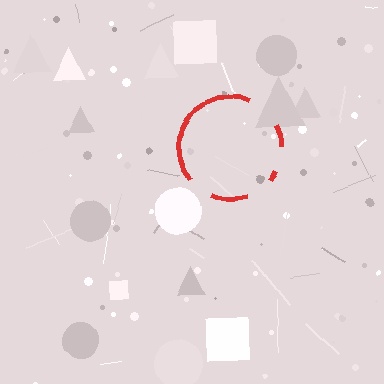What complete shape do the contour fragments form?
The contour fragments form a circle.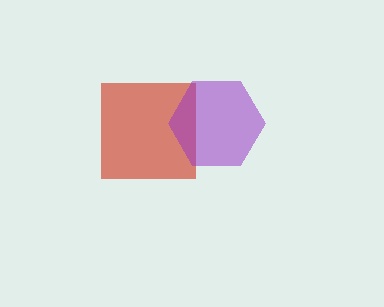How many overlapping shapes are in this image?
There are 2 overlapping shapes in the image.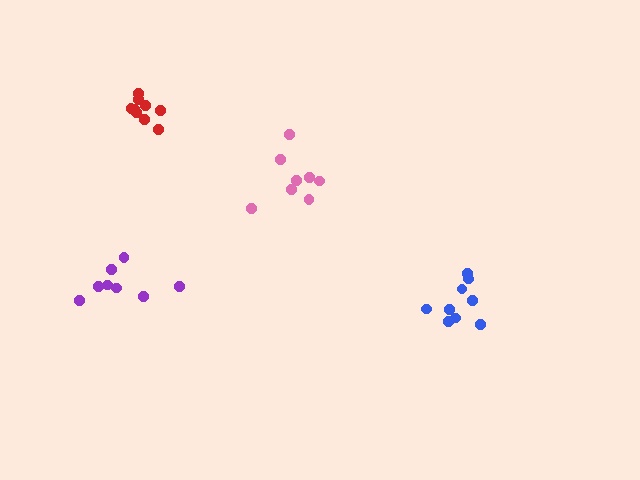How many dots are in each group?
Group 1: 9 dots, Group 2: 8 dots, Group 3: 8 dots, Group 4: 9 dots (34 total).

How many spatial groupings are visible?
There are 4 spatial groupings.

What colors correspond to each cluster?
The clusters are colored: blue, pink, purple, red.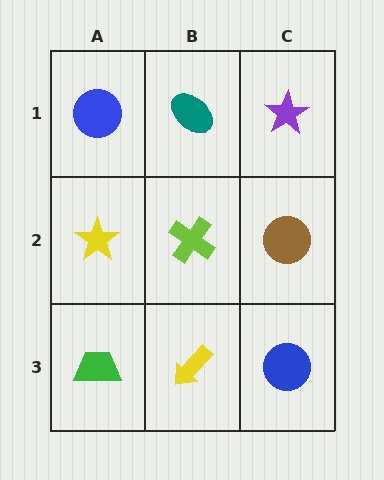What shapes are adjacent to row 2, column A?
A blue circle (row 1, column A), a green trapezoid (row 3, column A), a lime cross (row 2, column B).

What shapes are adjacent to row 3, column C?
A brown circle (row 2, column C), a yellow arrow (row 3, column B).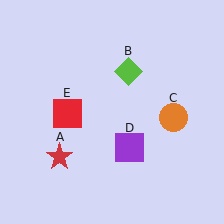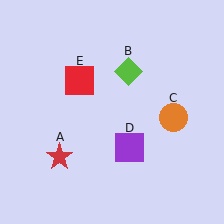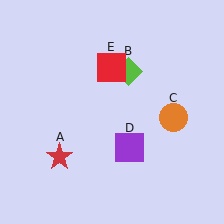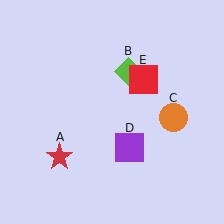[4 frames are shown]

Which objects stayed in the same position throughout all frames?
Red star (object A) and lime diamond (object B) and orange circle (object C) and purple square (object D) remained stationary.